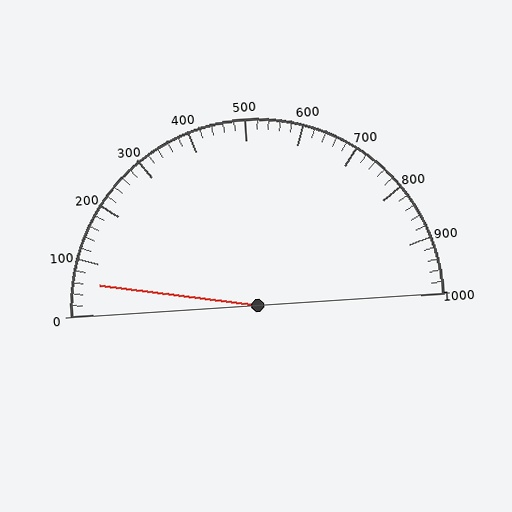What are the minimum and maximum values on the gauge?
The gauge ranges from 0 to 1000.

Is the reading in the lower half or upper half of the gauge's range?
The reading is in the lower half of the range (0 to 1000).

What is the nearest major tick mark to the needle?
The nearest major tick mark is 100.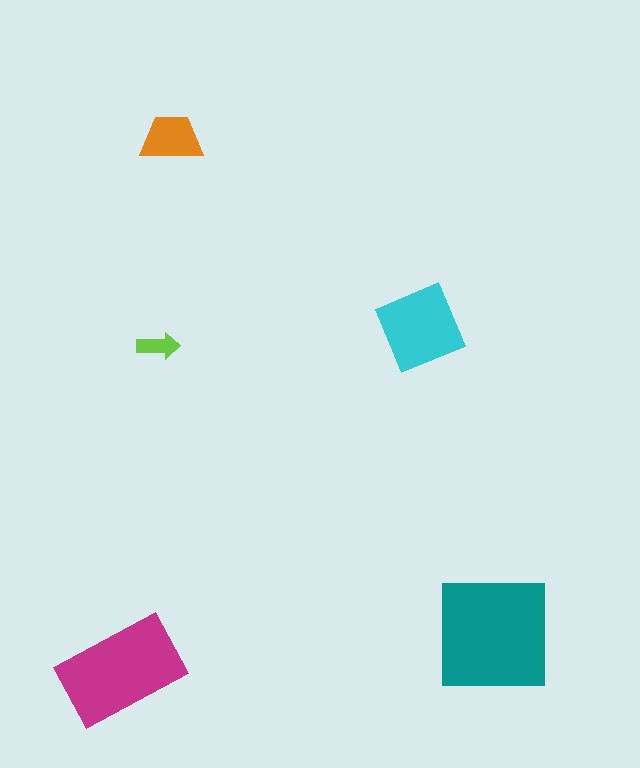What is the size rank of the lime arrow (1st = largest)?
5th.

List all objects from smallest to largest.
The lime arrow, the orange trapezoid, the cyan diamond, the magenta rectangle, the teal square.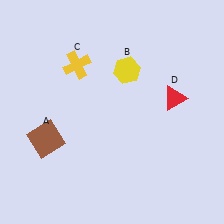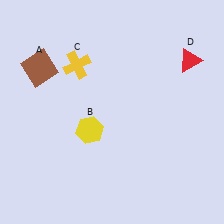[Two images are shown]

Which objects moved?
The objects that moved are: the brown square (A), the yellow hexagon (B), the red triangle (D).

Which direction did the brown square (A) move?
The brown square (A) moved up.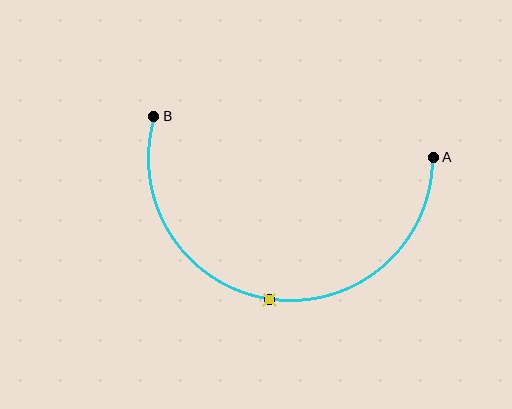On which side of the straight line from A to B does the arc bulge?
The arc bulges below the straight line connecting A and B.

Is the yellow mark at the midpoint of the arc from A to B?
Yes. The yellow mark lies on the arc at equal arc-length from both A and B — it is the arc midpoint.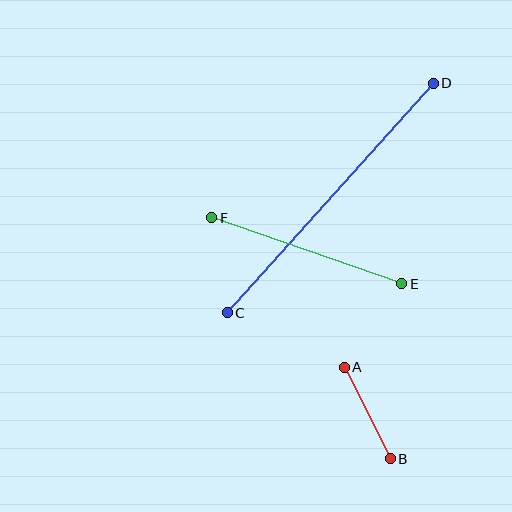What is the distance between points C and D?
The distance is approximately 308 pixels.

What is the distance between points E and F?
The distance is approximately 202 pixels.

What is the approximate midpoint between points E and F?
The midpoint is at approximately (307, 251) pixels.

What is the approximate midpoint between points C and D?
The midpoint is at approximately (330, 198) pixels.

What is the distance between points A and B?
The distance is approximately 102 pixels.